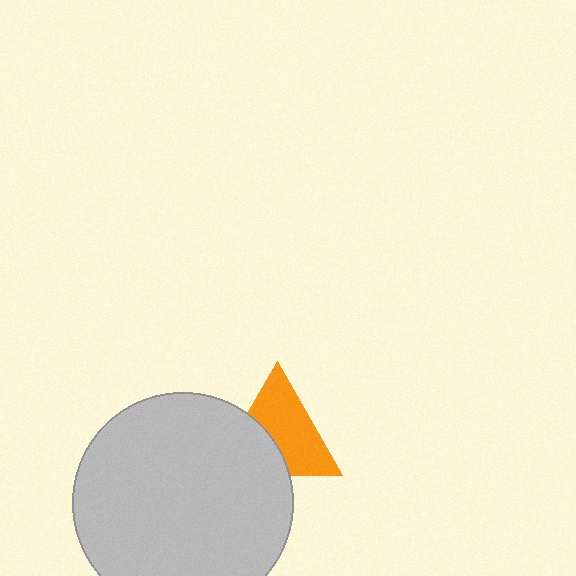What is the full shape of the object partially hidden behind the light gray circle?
The partially hidden object is an orange triangle.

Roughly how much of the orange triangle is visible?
About half of it is visible (roughly 63%).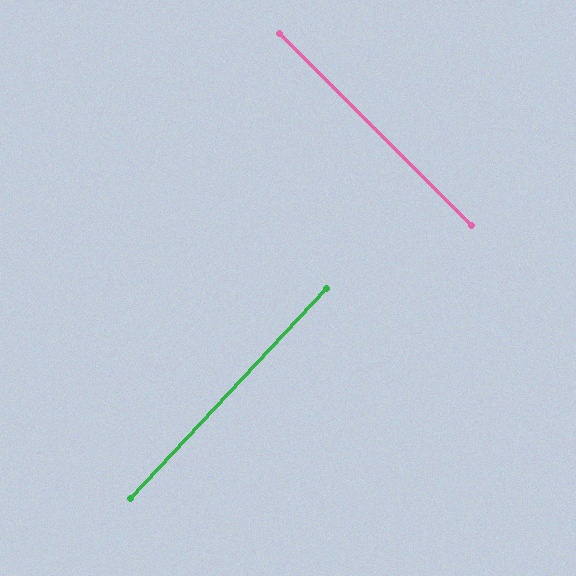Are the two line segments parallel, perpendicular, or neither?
Perpendicular — they meet at approximately 88°.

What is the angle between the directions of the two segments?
Approximately 88 degrees.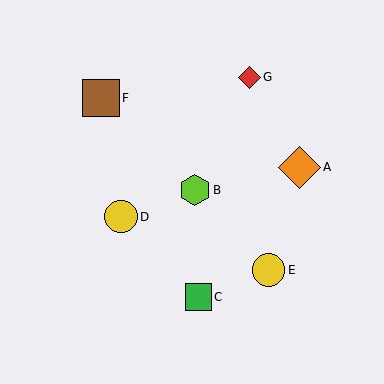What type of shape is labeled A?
Shape A is an orange diamond.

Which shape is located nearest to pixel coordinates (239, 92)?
The red diamond (labeled G) at (249, 77) is nearest to that location.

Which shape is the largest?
The orange diamond (labeled A) is the largest.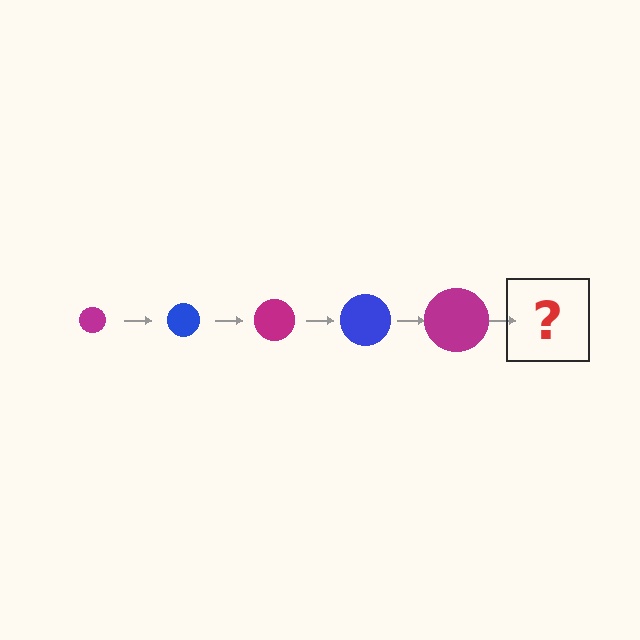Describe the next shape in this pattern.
It should be a blue circle, larger than the previous one.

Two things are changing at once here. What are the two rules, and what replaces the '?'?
The two rules are that the circle grows larger each step and the color cycles through magenta and blue. The '?' should be a blue circle, larger than the previous one.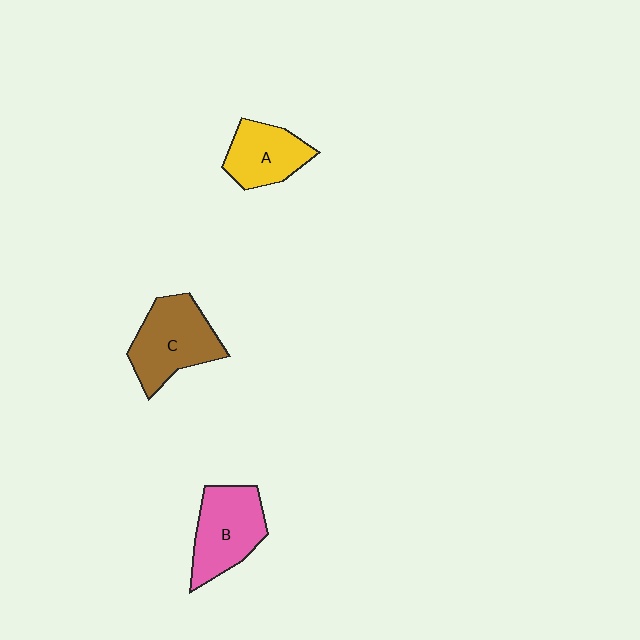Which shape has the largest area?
Shape C (brown).